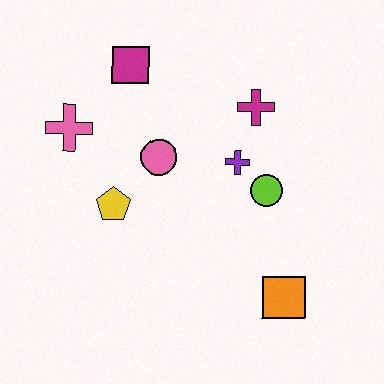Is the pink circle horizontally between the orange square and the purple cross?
No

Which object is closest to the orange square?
The lime circle is closest to the orange square.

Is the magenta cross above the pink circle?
Yes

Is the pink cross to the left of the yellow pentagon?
Yes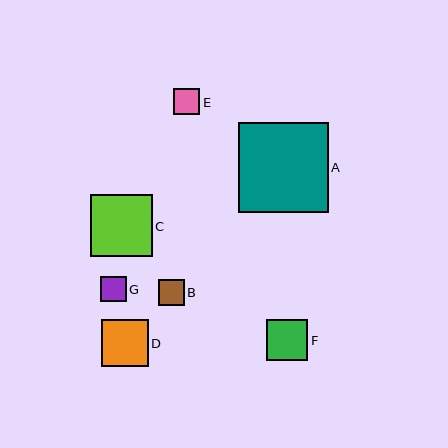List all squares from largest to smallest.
From largest to smallest: A, C, D, F, E, B, G.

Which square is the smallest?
Square G is the smallest with a size of approximately 26 pixels.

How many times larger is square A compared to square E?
Square A is approximately 3.4 times the size of square E.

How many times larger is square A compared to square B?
Square A is approximately 3.5 times the size of square B.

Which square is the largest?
Square A is the largest with a size of approximately 90 pixels.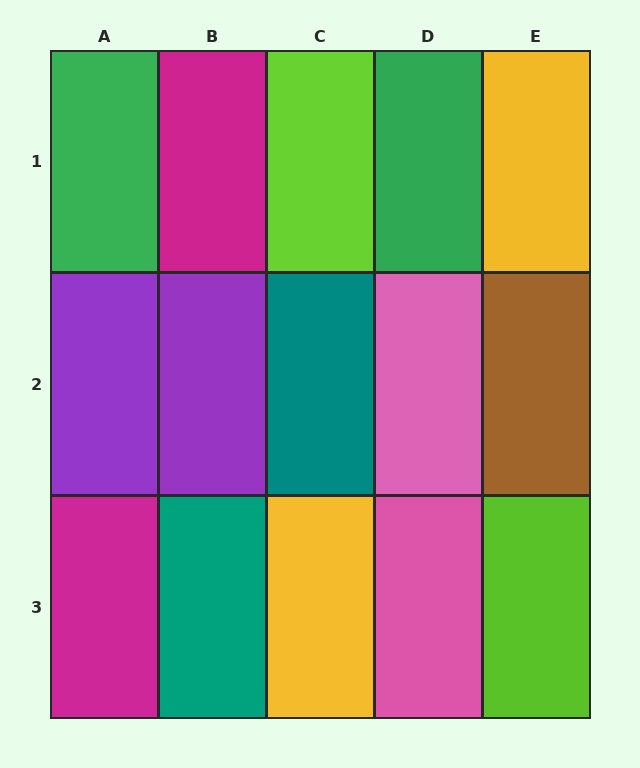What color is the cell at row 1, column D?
Green.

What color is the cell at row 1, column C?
Lime.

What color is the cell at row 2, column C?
Teal.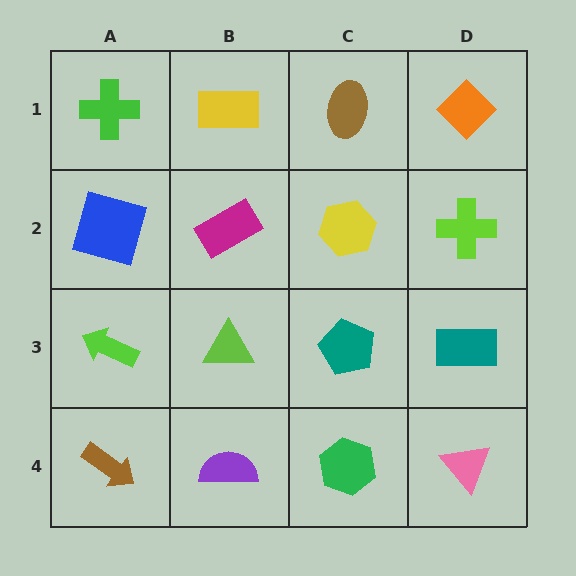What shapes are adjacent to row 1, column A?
A blue square (row 2, column A), a yellow rectangle (row 1, column B).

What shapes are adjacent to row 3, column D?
A lime cross (row 2, column D), a pink triangle (row 4, column D), a teal pentagon (row 3, column C).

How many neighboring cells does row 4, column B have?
3.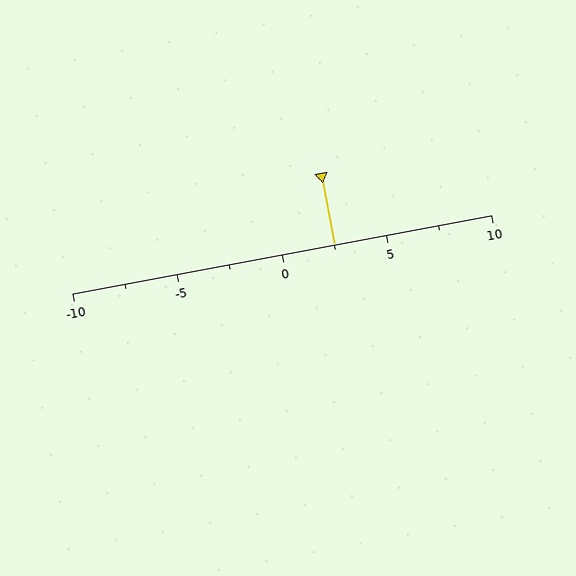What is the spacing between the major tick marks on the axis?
The major ticks are spaced 5 apart.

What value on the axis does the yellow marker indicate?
The marker indicates approximately 2.5.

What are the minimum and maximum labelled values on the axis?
The axis runs from -10 to 10.